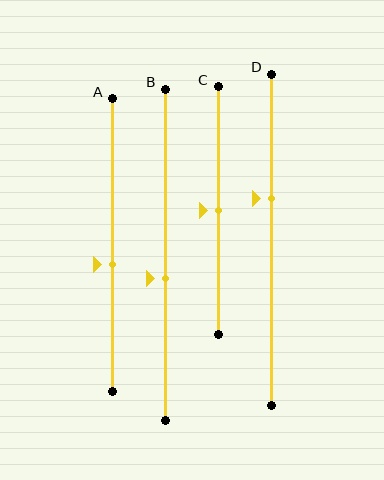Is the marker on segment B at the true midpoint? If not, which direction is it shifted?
No, the marker on segment B is shifted downward by about 7% of the segment length.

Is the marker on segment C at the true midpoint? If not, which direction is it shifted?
Yes, the marker on segment C is at the true midpoint.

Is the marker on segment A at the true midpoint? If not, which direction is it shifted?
No, the marker on segment A is shifted downward by about 6% of the segment length.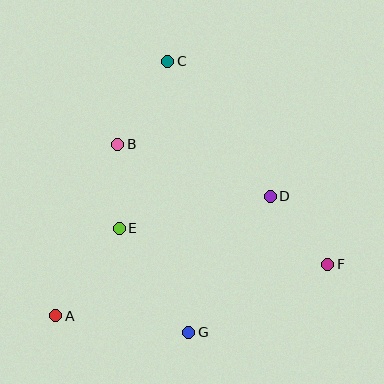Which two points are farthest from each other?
Points A and C are farthest from each other.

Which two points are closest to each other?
Points B and E are closest to each other.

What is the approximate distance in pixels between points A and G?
The distance between A and G is approximately 134 pixels.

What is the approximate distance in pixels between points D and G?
The distance between D and G is approximately 159 pixels.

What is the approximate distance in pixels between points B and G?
The distance between B and G is approximately 201 pixels.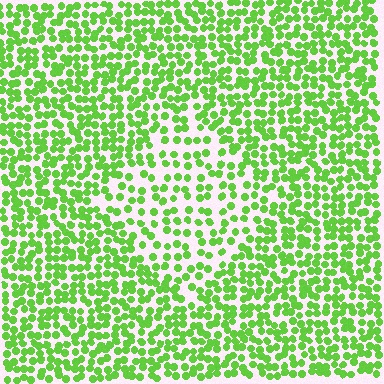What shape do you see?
I see a diamond.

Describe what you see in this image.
The image contains small lime elements arranged at two different densities. A diamond-shaped region is visible where the elements are less densely packed than the surrounding area.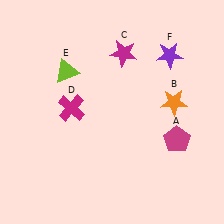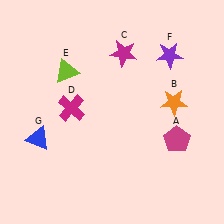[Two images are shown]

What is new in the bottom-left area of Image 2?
A blue triangle (G) was added in the bottom-left area of Image 2.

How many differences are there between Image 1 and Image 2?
There is 1 difference between the two images.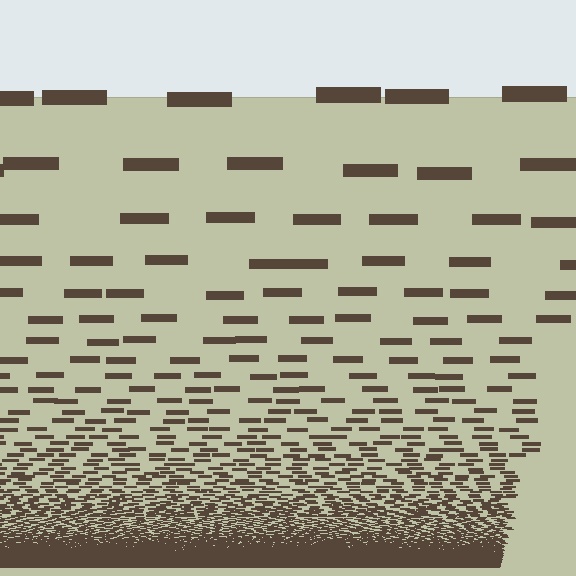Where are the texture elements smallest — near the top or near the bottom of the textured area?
Near the bottom.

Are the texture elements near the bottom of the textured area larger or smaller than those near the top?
Smaller. The gradient is inverted — elements near the bottom are smaller and denser.